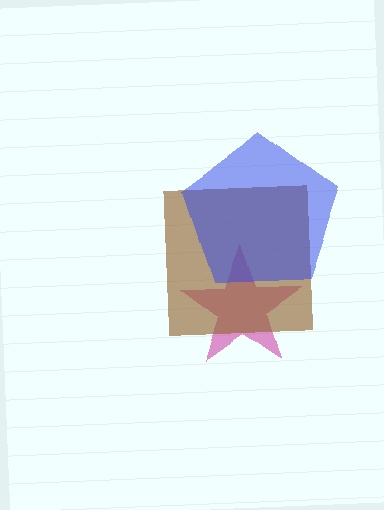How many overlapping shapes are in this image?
There are 3 overlapping shapes in the image.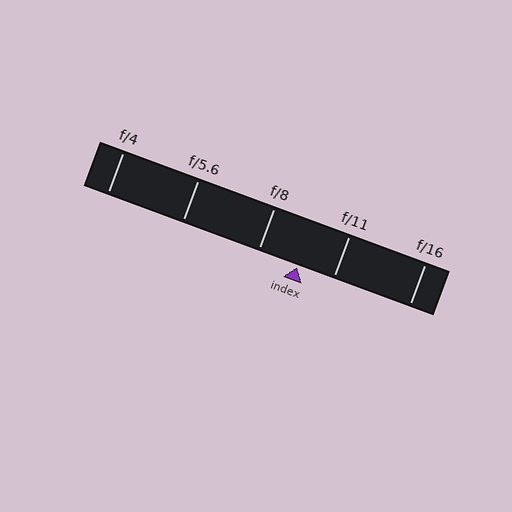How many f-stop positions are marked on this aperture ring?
There are 5 f-stop positions marked.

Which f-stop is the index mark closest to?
The index mark is closest to f/11.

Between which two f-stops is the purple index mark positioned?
The index mark is between f/8 and f/11.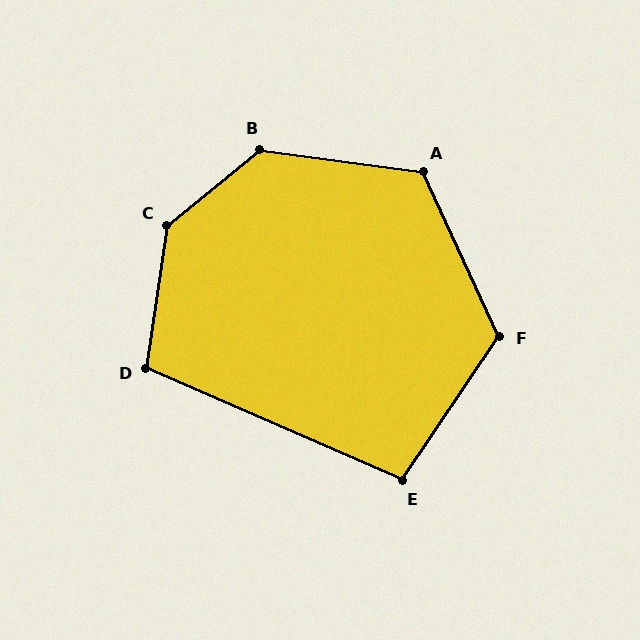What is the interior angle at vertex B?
Approximately 133 degrees (obtuse).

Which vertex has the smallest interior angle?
E, at approximately 100 degrees.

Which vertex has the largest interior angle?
C, at approximately 137 degrees.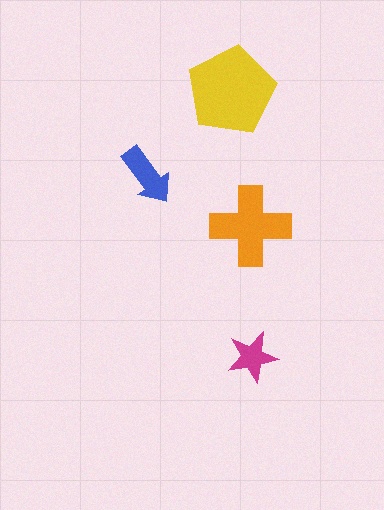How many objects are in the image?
There are 4 objects in the image.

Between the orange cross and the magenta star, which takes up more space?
The orange cross.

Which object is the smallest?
The magenta star.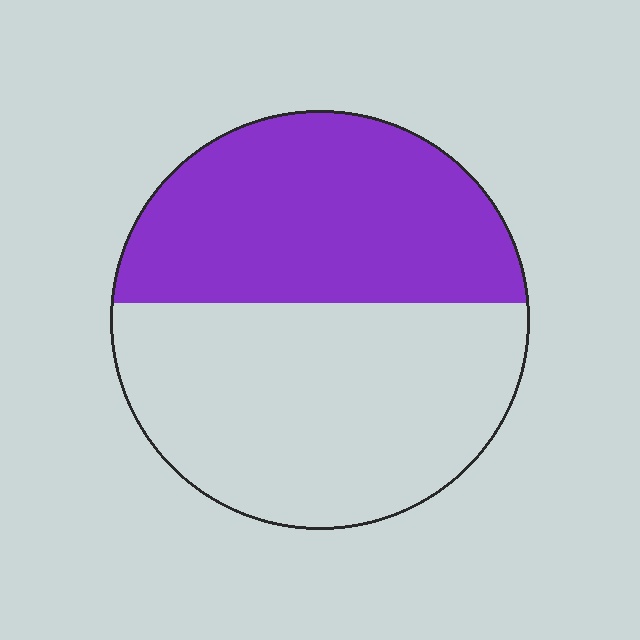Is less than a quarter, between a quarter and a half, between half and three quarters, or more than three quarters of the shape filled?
Between a quarter and a half.